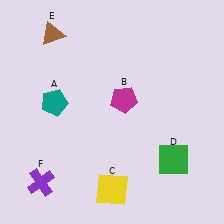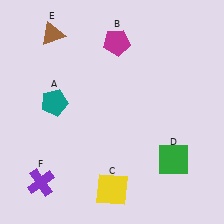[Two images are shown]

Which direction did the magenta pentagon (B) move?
The magenta pentagon (B) moved up.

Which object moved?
The magenta pentagon (B) moved up.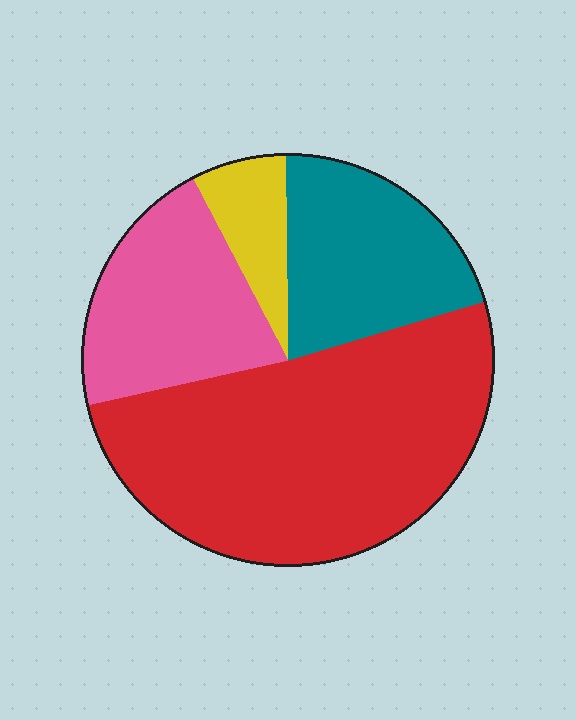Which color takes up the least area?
Yellow, at roughly 10%.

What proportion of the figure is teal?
Teal covers roughly 20% of the figure.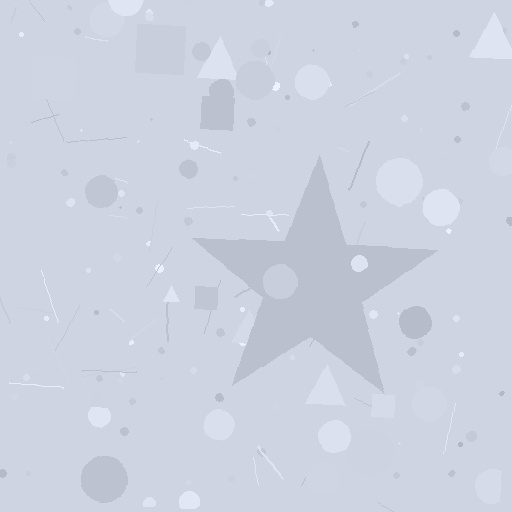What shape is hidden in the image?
A star is hidden in the image.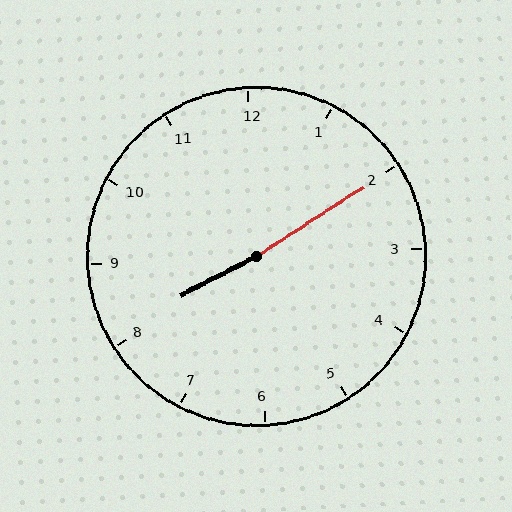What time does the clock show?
8:10.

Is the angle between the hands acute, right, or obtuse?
It is obtuse.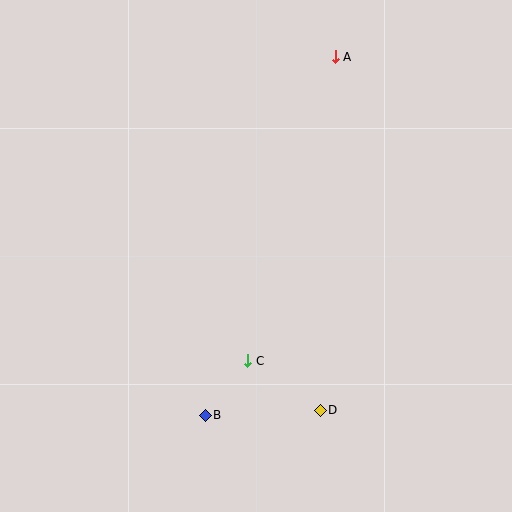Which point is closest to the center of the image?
Point C at (248, 361) is closest to the center.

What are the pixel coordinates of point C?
Point C is at (248, 361).